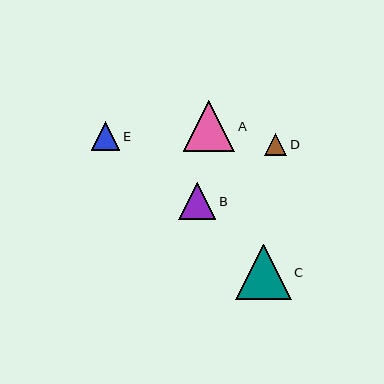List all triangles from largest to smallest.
From largest to smallest: C, A, B, E, D.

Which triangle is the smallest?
Triangle D is the smallest with a size of approximately 22 pixels.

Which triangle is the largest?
Triangle C is the largest with a size of approximately 56 pixels.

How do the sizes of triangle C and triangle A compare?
Triangle C and triangle A are approximately the same size.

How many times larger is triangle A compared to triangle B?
Triangle A is approximately 1.4 times the size of triangle B.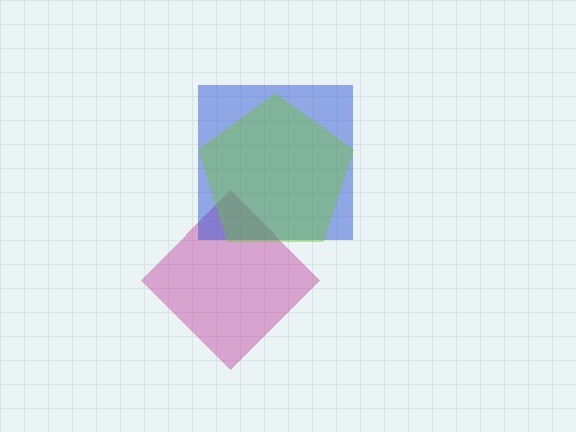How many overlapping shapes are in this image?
There are 3 overlapping shapes in the image.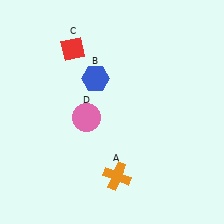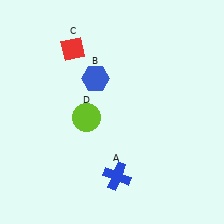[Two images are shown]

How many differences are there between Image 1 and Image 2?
There are 2 differences between the two images.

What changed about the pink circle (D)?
In Image 1, D is pink. In Image 2, it changed to lime.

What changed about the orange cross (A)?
In Image 1, A is orange. In Image 2, it changed to blue.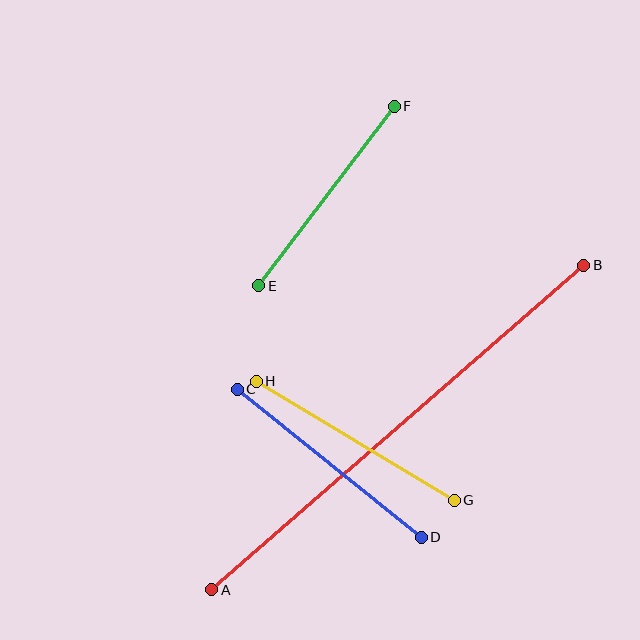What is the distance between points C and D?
The distance is approximately 236 pixels.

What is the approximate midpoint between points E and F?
The midpoint is at approximately (327, 196) pixels.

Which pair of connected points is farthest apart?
Points A and B are farthest apart.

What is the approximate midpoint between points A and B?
The midpoint is at approximately (398, 427) pixels.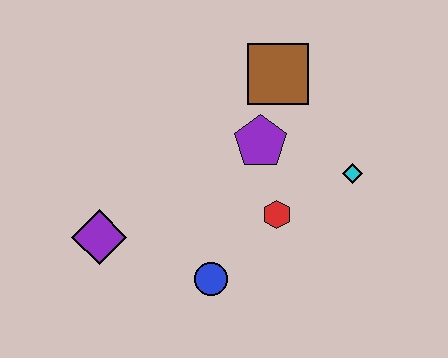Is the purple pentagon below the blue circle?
No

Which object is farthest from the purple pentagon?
The purple diamond is farthest from the purple pentagon.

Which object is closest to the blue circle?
The red hexagon is closest to the blue circle.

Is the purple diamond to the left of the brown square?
Yes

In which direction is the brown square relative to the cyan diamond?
The brown square is above the cyan diamond.